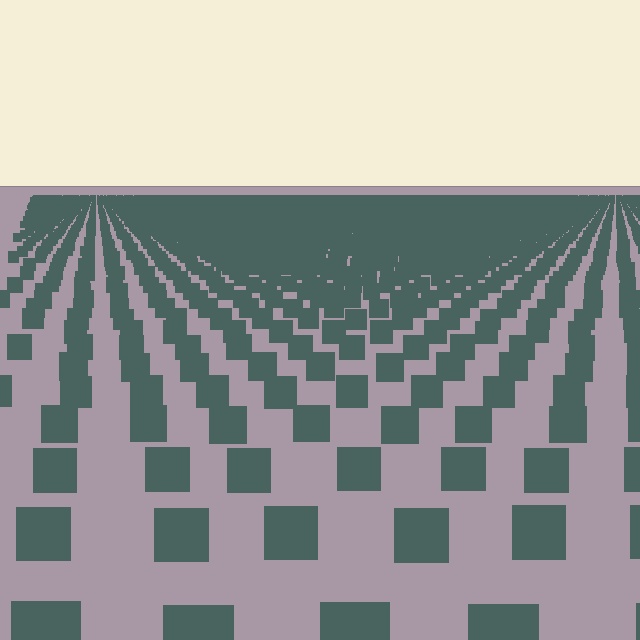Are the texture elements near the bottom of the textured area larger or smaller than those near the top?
Larger. Near the bottom, elements are closer to the viewer and appear at a bigger on-screen size.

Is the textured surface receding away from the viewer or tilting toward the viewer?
The surface is receding away from the viewer. Texture elements get smaller and denser toward the top.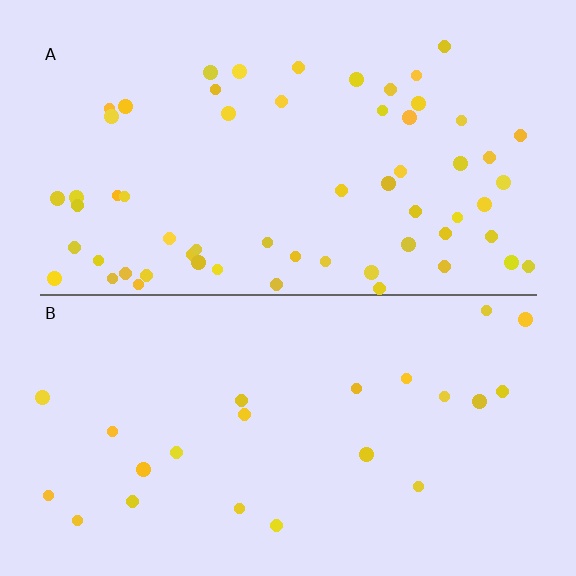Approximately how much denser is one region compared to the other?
Approximately 2.7× — region A over region B.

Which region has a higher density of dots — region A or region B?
A (the top).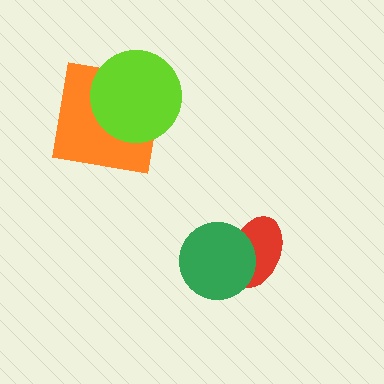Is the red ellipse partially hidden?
Yes, it is partially covered by another shape.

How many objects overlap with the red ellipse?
1 object overlaps with the red ellipse.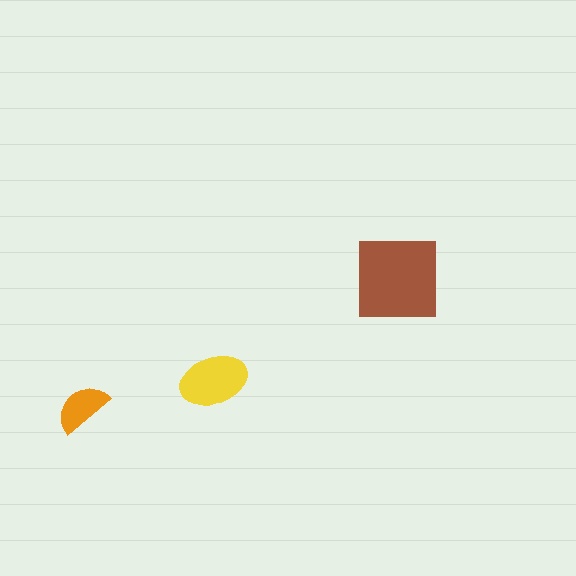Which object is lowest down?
The orange semicircle is bottommost.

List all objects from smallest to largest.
The orange semicircle, the yellow ellipse, the brown square.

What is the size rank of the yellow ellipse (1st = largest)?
2nd.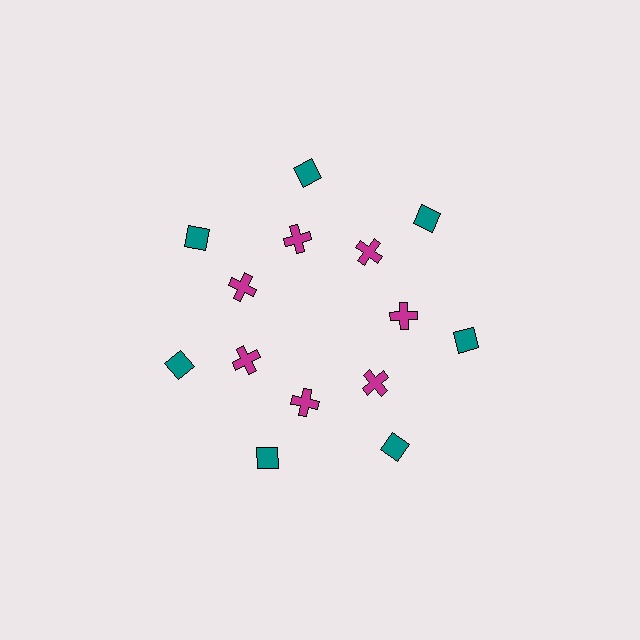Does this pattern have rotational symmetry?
Yes, this pattern has 7-fold rotational symmetry. It looks the same after rotating 51 degrees around the center.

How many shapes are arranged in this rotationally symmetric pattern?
There are 14 shapes, arranged in 7 groups of 2.